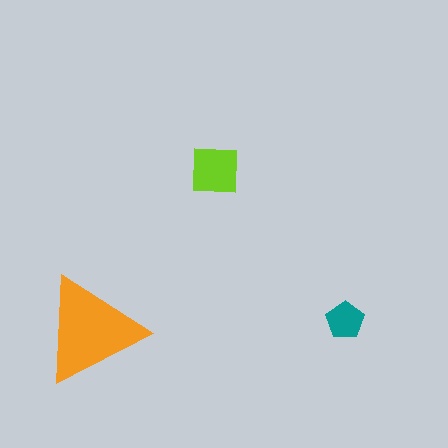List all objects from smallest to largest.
The teal pentagon, the lime square, the orange triangle.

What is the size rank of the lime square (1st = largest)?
2nd.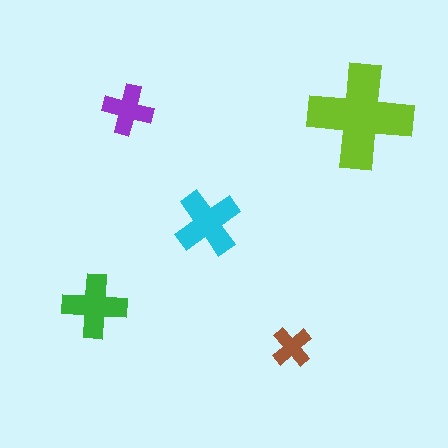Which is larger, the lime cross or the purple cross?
The lime one.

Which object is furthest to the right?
The lime cross is rightmost.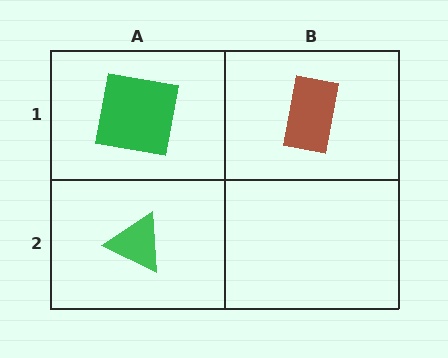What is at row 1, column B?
A brown rectangle.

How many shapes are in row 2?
1 shape.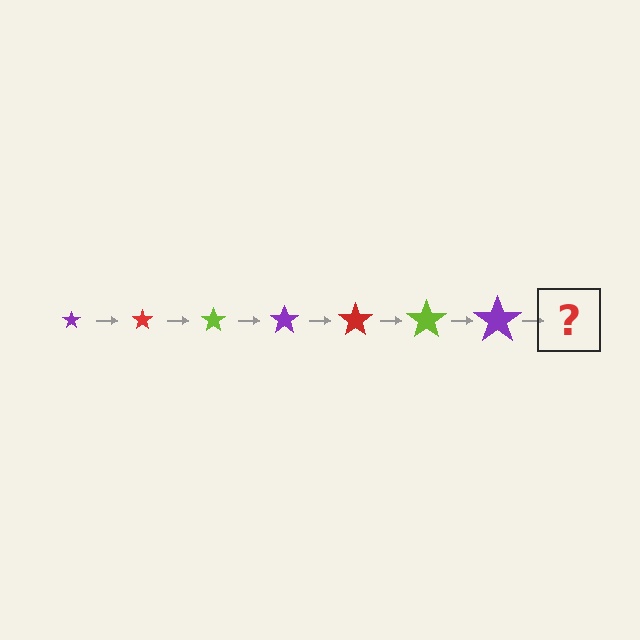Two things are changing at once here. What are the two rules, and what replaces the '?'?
The two rules are that the star grows larger each step and the color cycles through purple, red, and lime. The '?' should be a red star, larger than the previous one.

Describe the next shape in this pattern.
It should be a red star, larger than the previous one.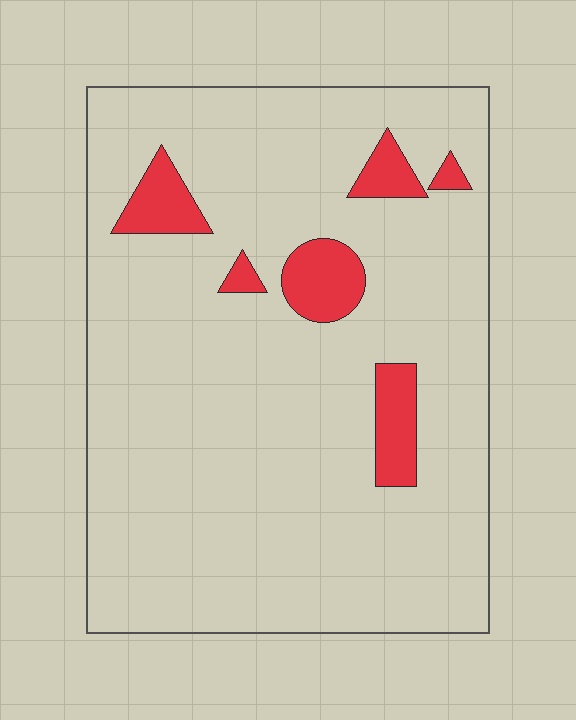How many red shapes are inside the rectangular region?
6.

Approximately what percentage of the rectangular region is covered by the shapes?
Approximately 10%.